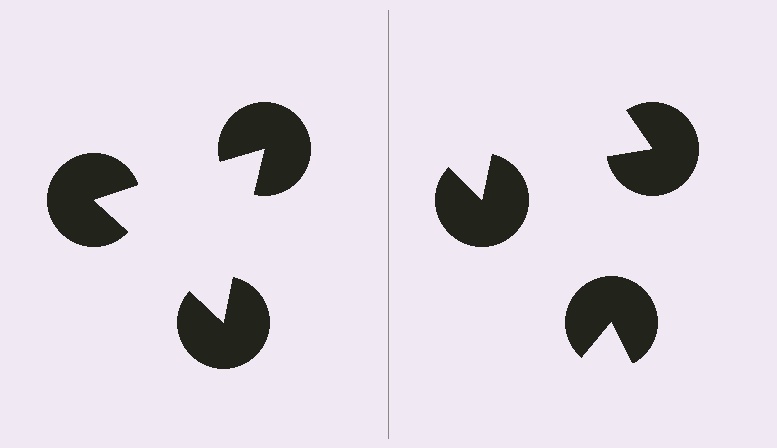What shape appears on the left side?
An illusory triangle.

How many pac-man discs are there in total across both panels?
6 — 3 on each side.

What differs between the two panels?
The pac-man discs are positioned identically on both sides; only the wedge orientations differ. On the left they align to a triangle; on the right they are misaligned.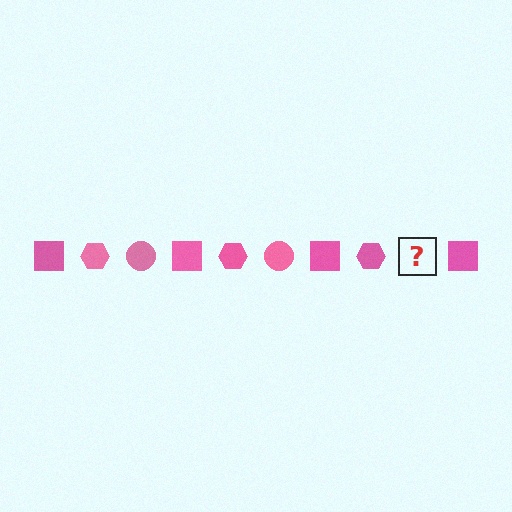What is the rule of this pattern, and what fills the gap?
The rule is that the pattern cycles through square, hexagon, circle shapes in pink. The gap should be filled with a pink circle.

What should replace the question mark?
The question mark should be replaced with a pink circle.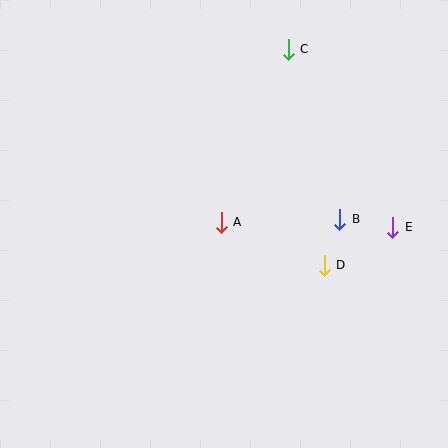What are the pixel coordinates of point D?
Point D is at (324, 265).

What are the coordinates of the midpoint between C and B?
The midpoint between C and B is at (314, 134).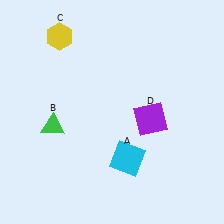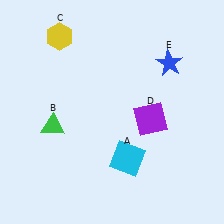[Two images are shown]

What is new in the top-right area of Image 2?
A blue star (E) was added in the top-right area of Image 2.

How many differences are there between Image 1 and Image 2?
There is 1 difference between the two images.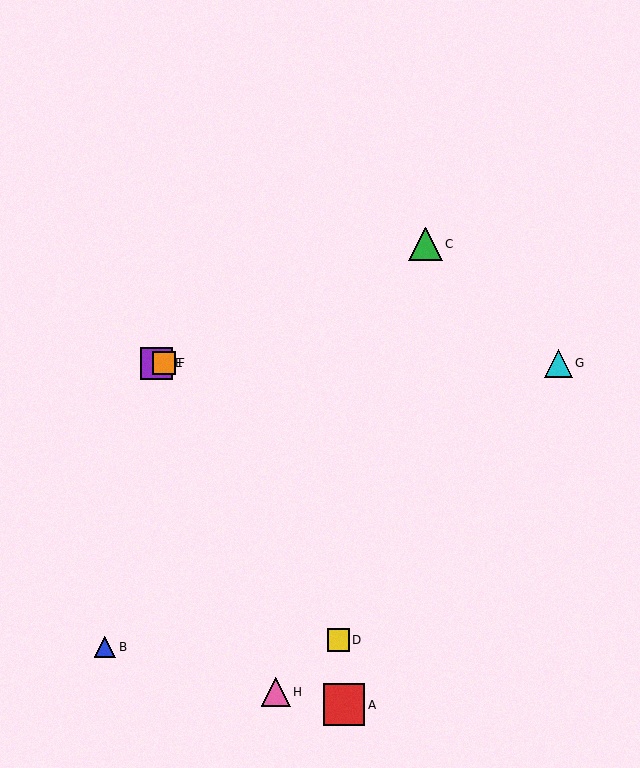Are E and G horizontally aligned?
Yes, both are at y≈363.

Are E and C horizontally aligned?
No, E is at y≈363 and C is at y≈244.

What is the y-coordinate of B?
Object B is at y≈647.